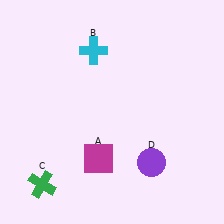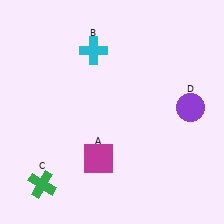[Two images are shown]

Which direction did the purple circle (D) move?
The purple circle (D) moved up.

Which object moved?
The purple circle (D) moved up.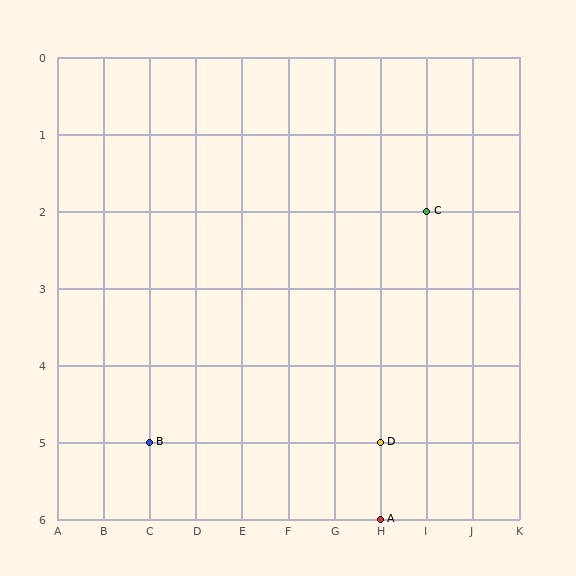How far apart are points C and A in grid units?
Points C and A are 1 column and 4 rows apart (about 4.1 grid units diagonally).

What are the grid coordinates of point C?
Point C is at grid coordinates (I, 2).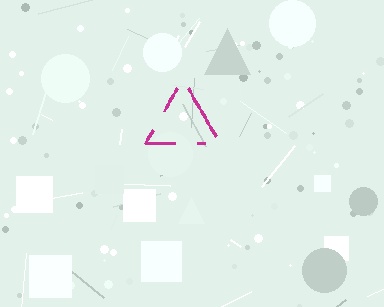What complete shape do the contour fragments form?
The contour fragments form a triangle.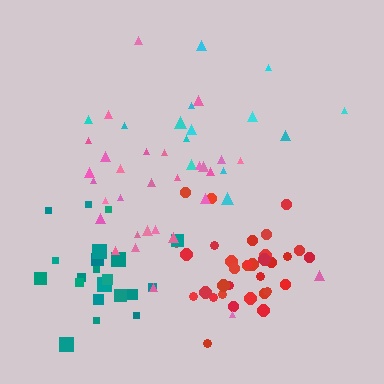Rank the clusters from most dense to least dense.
red, teal, pink, cyan.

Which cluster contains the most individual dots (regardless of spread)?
Red (33).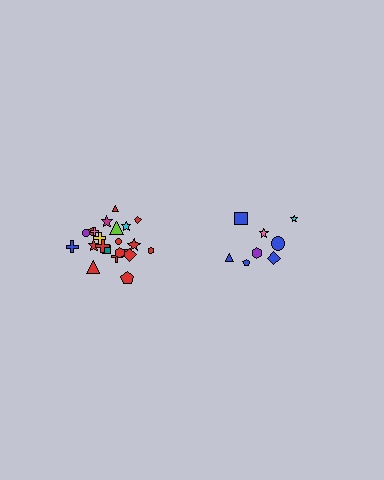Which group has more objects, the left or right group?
The left group.